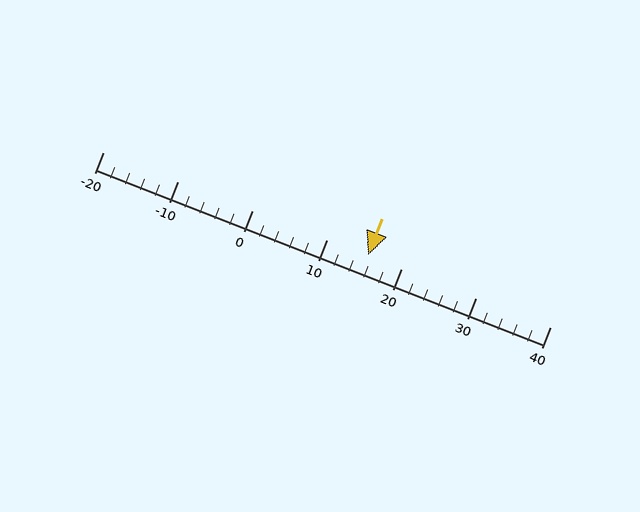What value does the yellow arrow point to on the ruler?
The yellow arrow points to approximately 16.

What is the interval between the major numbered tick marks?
The major tick marks are spaced 10 units apart.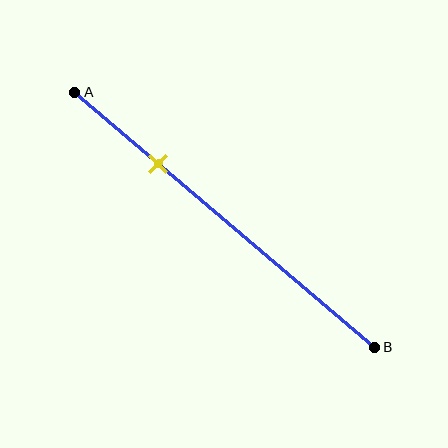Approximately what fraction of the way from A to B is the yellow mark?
The yellow mark is approximately 30% of the way from A to B.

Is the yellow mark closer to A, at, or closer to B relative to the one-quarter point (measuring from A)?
The yellow mark is approximately at the one-quarter point of segment AB.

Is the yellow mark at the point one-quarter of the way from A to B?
Yes, the mark is approximately at the one-quarter point.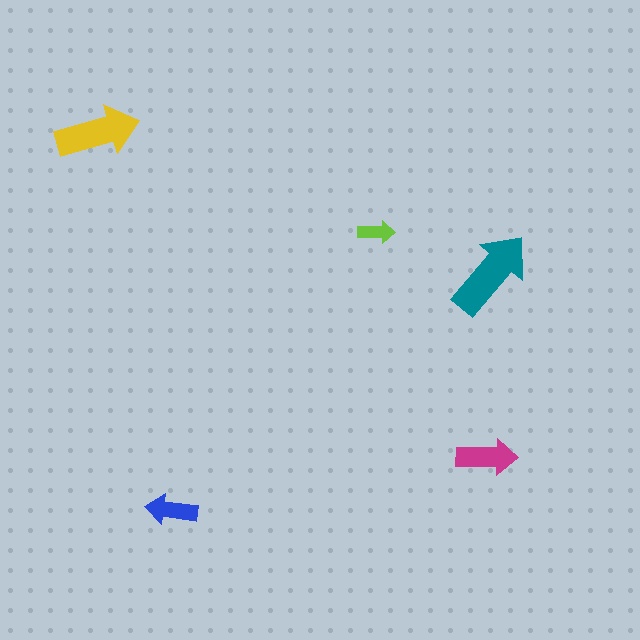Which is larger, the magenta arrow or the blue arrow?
The magenta one.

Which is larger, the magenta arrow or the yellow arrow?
The yellow one.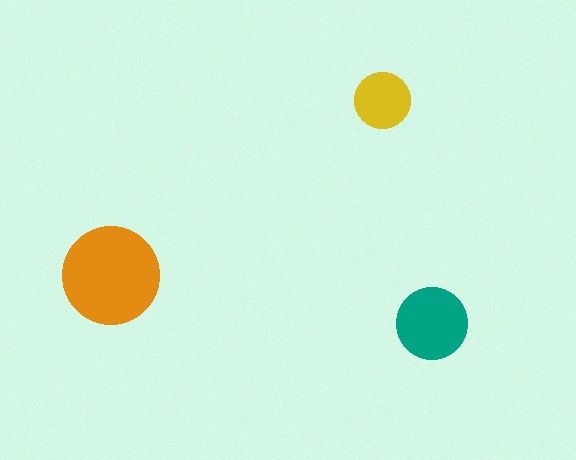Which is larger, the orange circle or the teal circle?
The orange one.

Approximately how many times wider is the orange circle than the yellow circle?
About 1.5 times wider.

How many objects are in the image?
There are 3 objects in the image.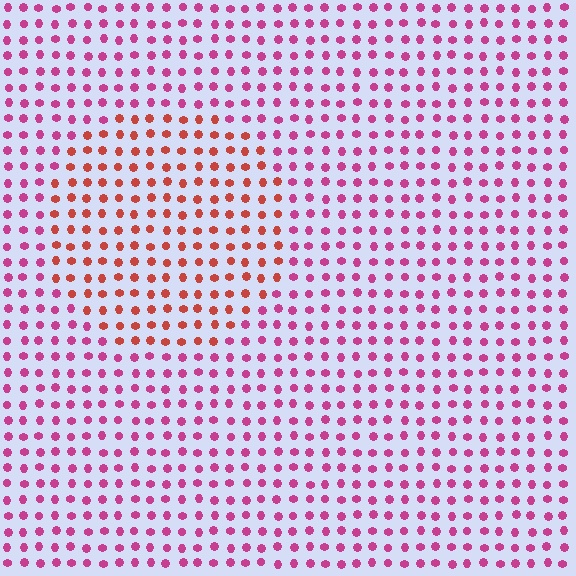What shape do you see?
I see a circle.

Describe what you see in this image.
The image is filled with small magenta elements in a uniform arrangement. A circle-shaped region is visible where the elements are tinted to a slightly different hue, forming a subtle color boundary.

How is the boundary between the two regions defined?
The boundary is defined purely by a slight shift in hue (about 39 degrees). Spacing, size, and orientation are identical on both sides.